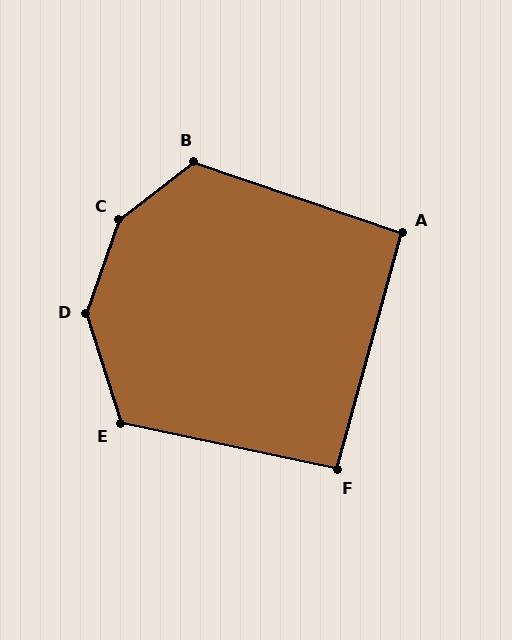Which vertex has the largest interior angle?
C, at approximately 147 degrees.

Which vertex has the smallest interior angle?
F, at approximately 93 degrees.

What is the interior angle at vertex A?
Approximately 94 degrees (approximately right).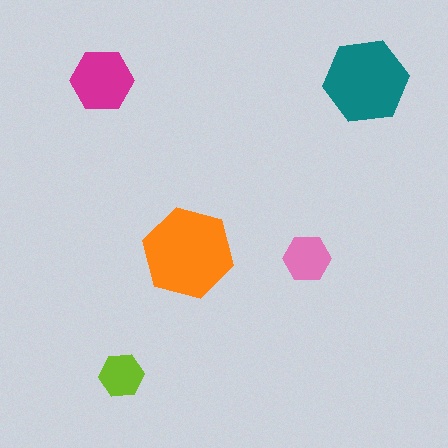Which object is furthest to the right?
The teal hexagon is rightmost.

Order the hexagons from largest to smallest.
the orange one, the teal one, the magenta one, the pink one, the lime one.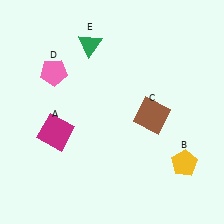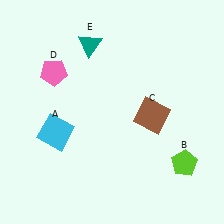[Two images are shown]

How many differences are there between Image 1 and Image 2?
There are 3 differences between the two images.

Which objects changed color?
A changed from magenta to cyan. B changed from yellow to lime. E changed from green to teal.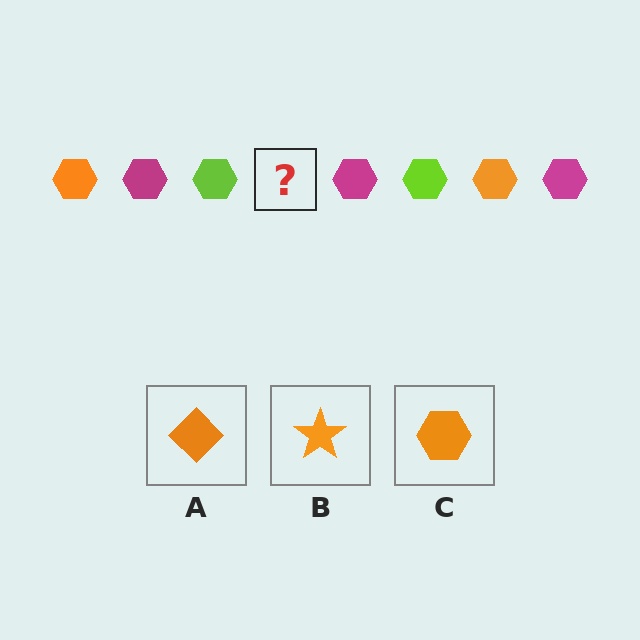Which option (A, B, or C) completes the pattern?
C.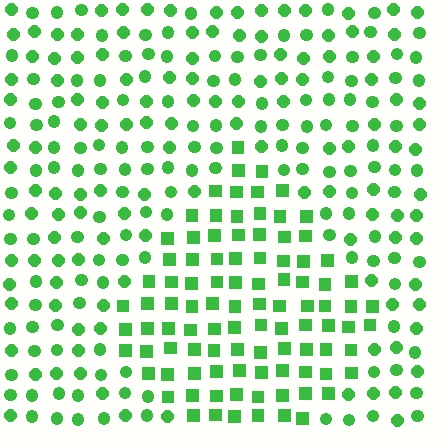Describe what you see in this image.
The image is filled with small green elements arranged in a uniform grid. A diamond-shaped region contains squares, while the surrounding area contains circles. The boundary is defined purely by the change in element shape.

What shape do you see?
I see a diamond.